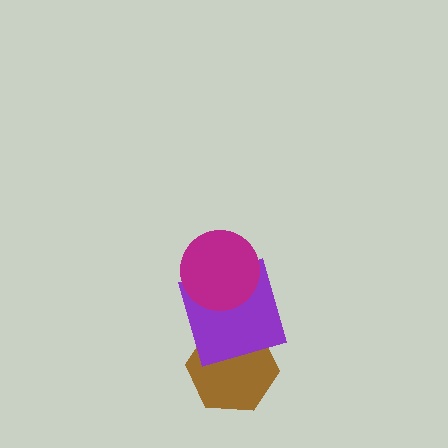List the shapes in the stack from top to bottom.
From top to bottom: the magenta circle, the purple square, the brown hexagon.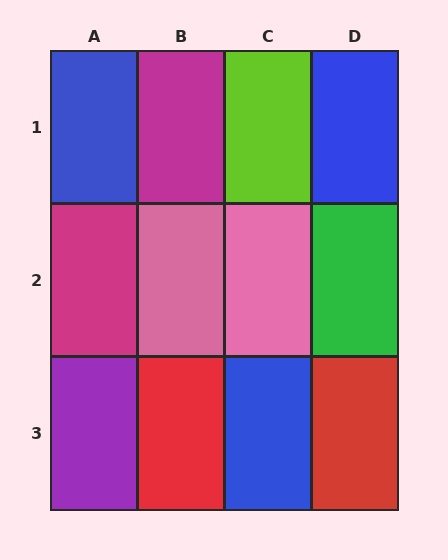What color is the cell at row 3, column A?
Purple.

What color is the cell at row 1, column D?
Blue.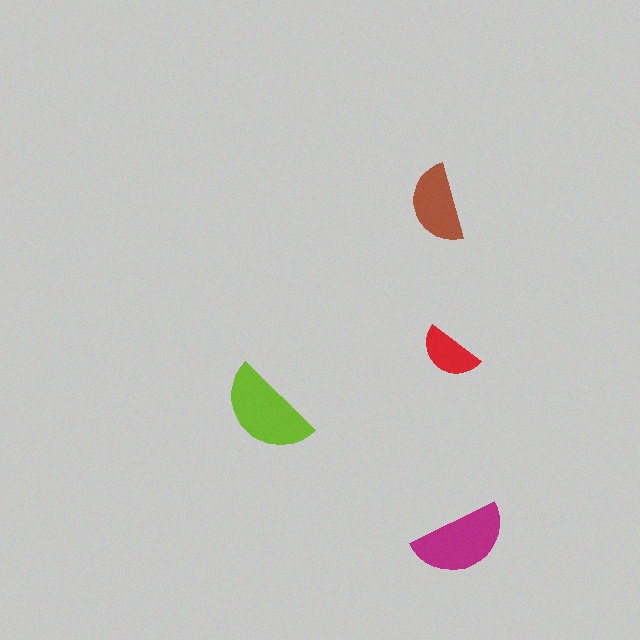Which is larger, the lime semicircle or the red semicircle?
The lime one.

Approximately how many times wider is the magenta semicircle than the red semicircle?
About 1.5 times wider.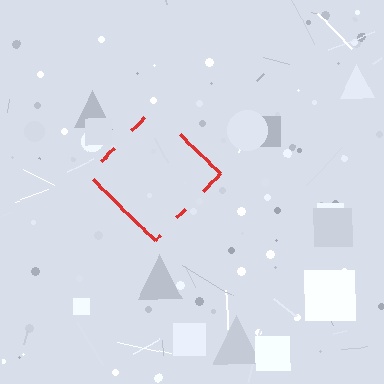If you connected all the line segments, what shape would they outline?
They would outline a diamond.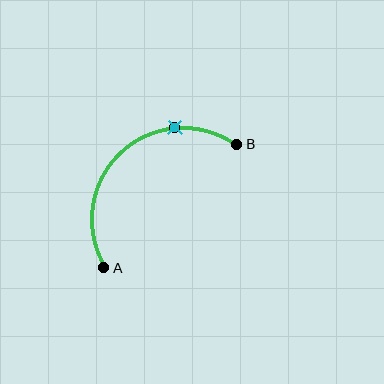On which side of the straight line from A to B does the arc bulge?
The arc bulges above and to the left of the straight line connecting A and B.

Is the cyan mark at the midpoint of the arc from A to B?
No. The cyan mark lies on the arc but is closer to endpoint B. The arc midpoint would be at the point on the curve equidistant along the arc from both A and B.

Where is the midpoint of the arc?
The arc midpoint is the point on the curve farthest from the straight line joining A and B. It sits above and to the left of that line.